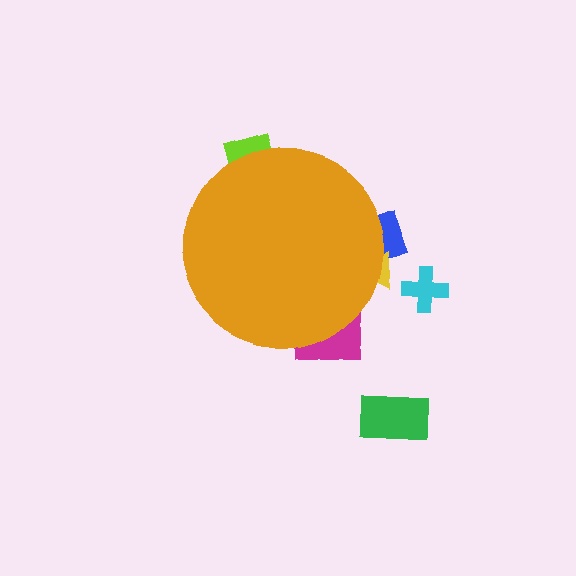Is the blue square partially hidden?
Yes, the blue square is partially hidden behind the orange circle.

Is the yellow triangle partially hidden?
Yes, the yellow triangle is partially hidden behind the orange circle.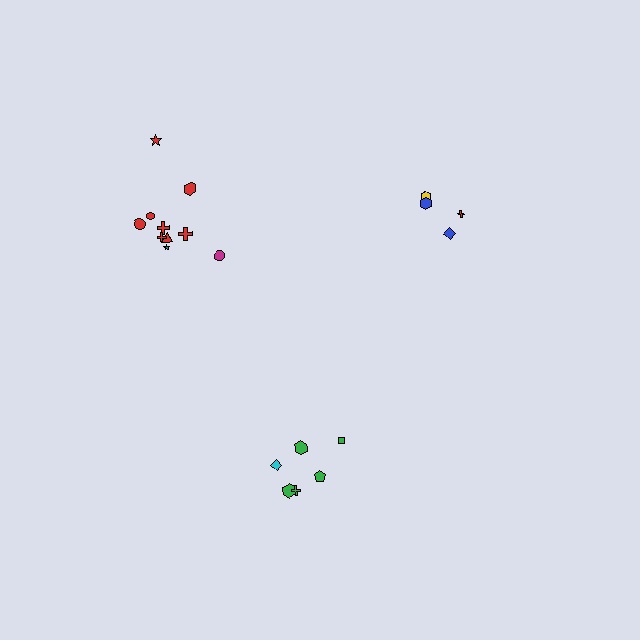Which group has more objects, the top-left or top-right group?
The top-left group.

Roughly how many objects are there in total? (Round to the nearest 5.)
Roughly 20 objects in total.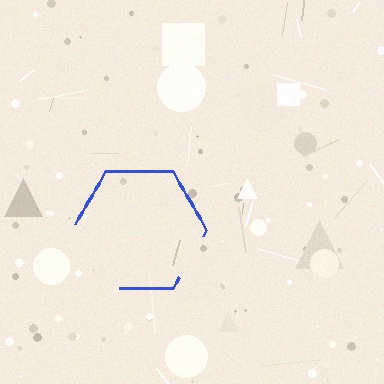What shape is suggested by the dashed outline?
The dashed outline suggests a hexagon.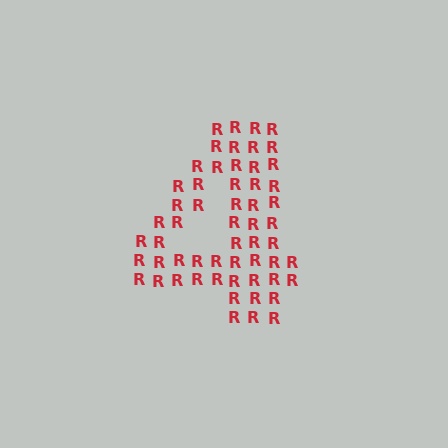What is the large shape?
The large shape is the digit 4.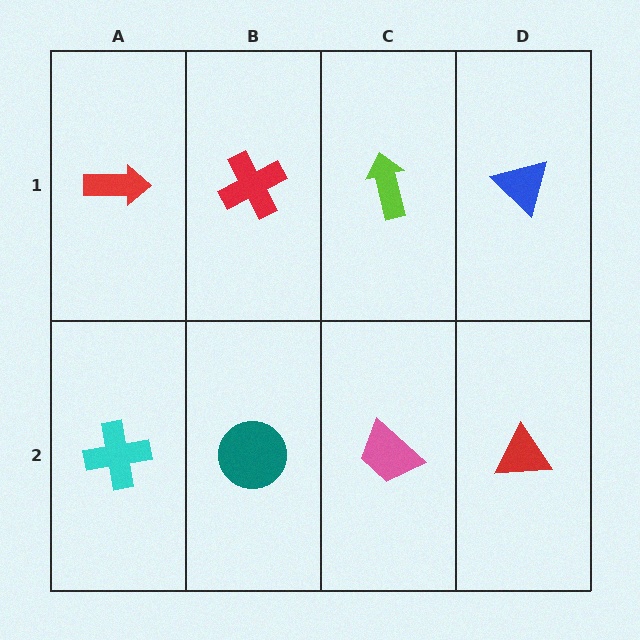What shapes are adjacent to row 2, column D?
A blue triangle (row 1, column D), a pink trapezoid (row 2, column C).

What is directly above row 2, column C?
A lime arrow.